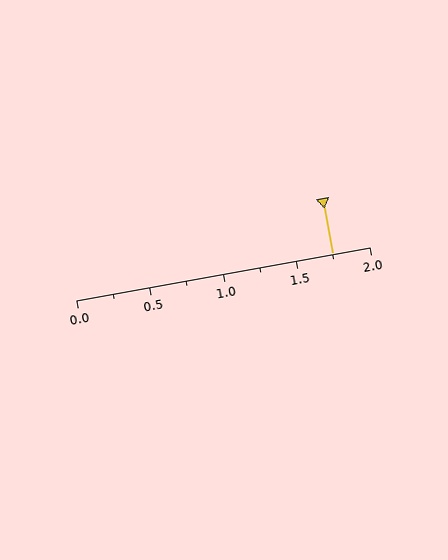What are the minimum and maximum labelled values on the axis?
The axis runs from 0.0 to 2.0.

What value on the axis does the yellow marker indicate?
The marker indicates approximately 1.75.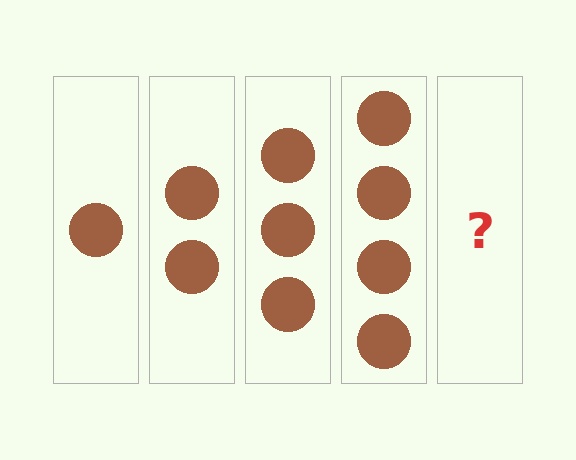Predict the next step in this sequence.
The next step is 5 circles.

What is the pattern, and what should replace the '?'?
The pattern is that each step adds one more circle. The '?' should be 5 circles.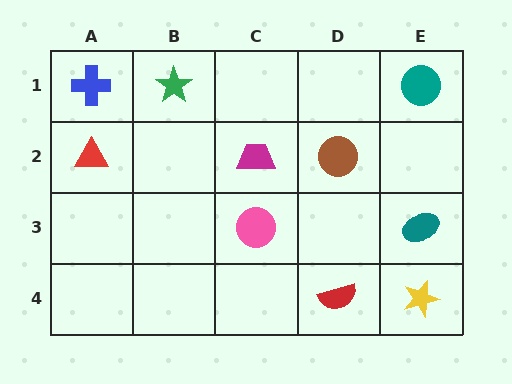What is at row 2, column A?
A red triangle.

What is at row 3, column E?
A teal ellipse.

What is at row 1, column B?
A green star.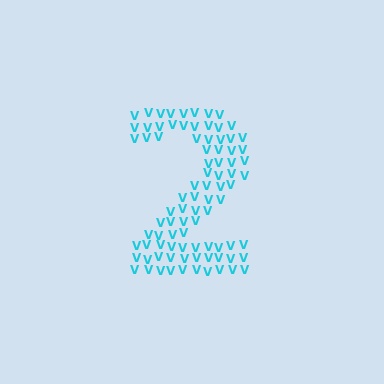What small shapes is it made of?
It is made of small letter V's.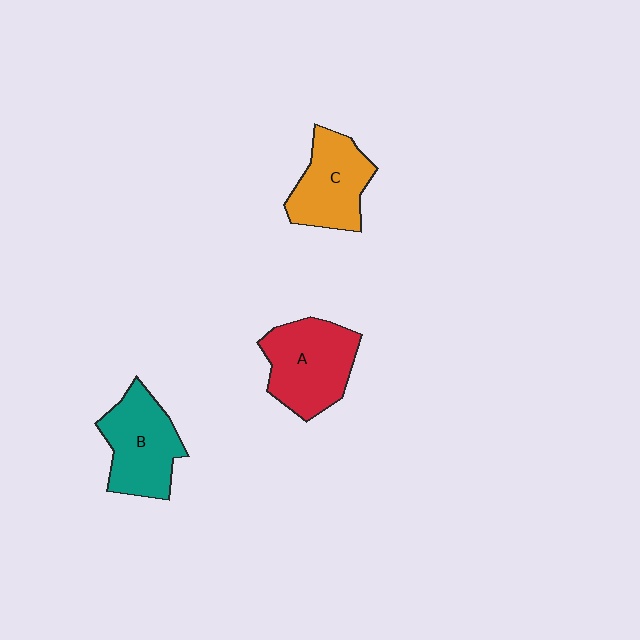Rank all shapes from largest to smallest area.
From largest to smallest: A (red), B (teal), C (orange).